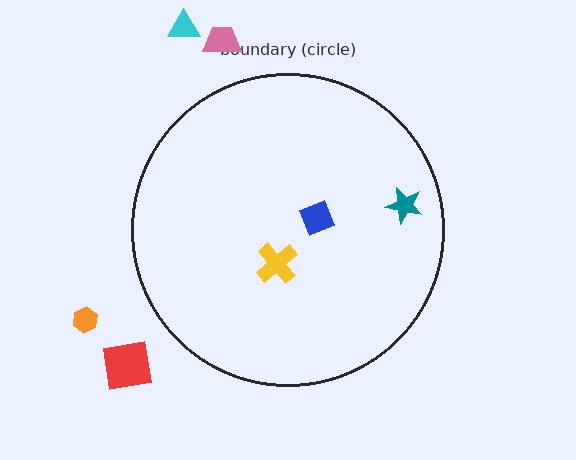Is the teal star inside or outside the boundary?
Inside.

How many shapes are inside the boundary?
3 inside, 4 outside.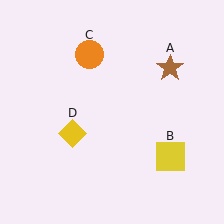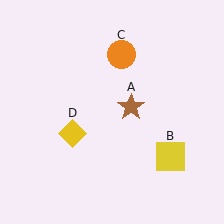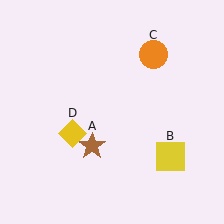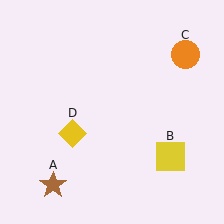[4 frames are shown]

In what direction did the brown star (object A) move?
The brown star (object A) moved down and to the left.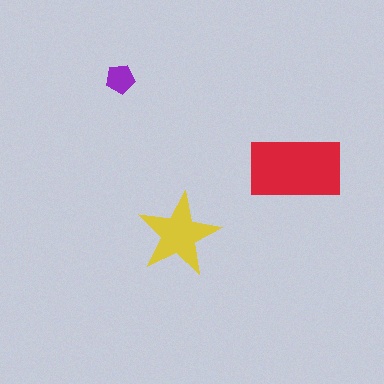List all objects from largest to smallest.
The red rectangle, the yellow star, the purple pentagon.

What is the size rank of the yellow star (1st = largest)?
2nd.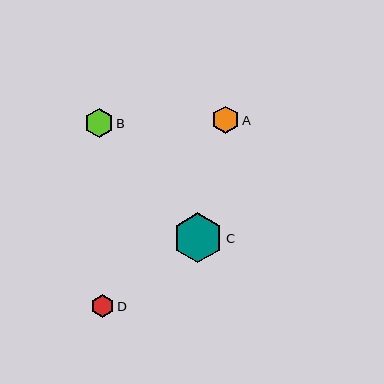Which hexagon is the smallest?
Hexagon D is the smallest with a size of approximately 23 pixels.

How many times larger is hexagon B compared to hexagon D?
Hexagon B is approximately 1.2 times the size of hexagon D.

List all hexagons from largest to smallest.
From largest to smallest: C, B, A, D.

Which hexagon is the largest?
Hexagon C is the largest with a size of approximately 50 pixels.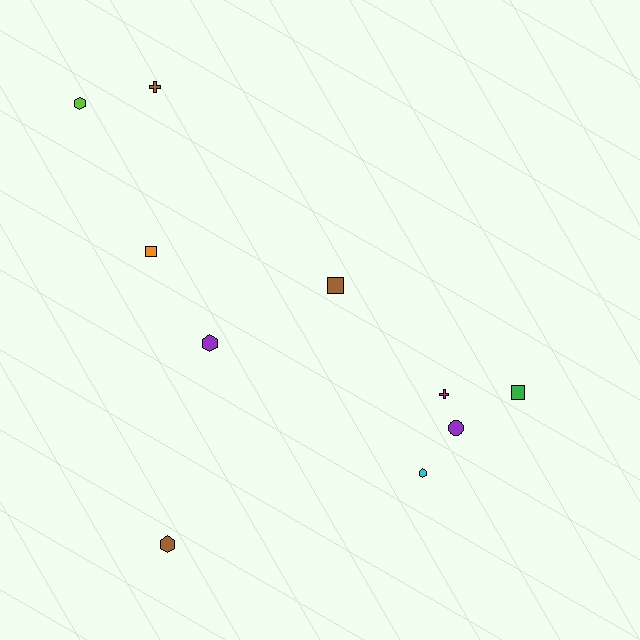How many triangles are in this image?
There are no triangles.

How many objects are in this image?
There are 10 objects.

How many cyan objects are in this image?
There is 1 cyan object.